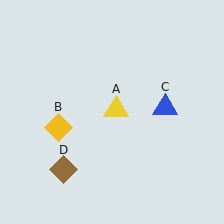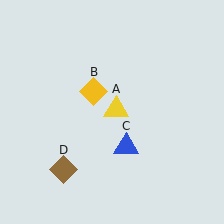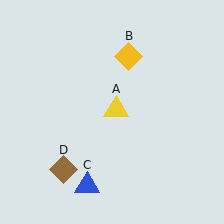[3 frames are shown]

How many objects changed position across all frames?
2 objects changed position: yellow diamond (object B), blue triangle (object C).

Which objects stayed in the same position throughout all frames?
Yellow triangle (object A) and brown diamond (object D) remained stationary.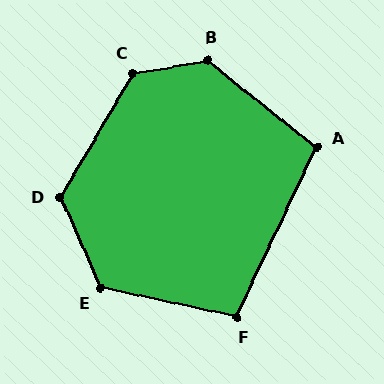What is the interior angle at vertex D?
Approximately 125 degrees (obtuse).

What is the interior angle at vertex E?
Approximately 126 degrees (obtuse).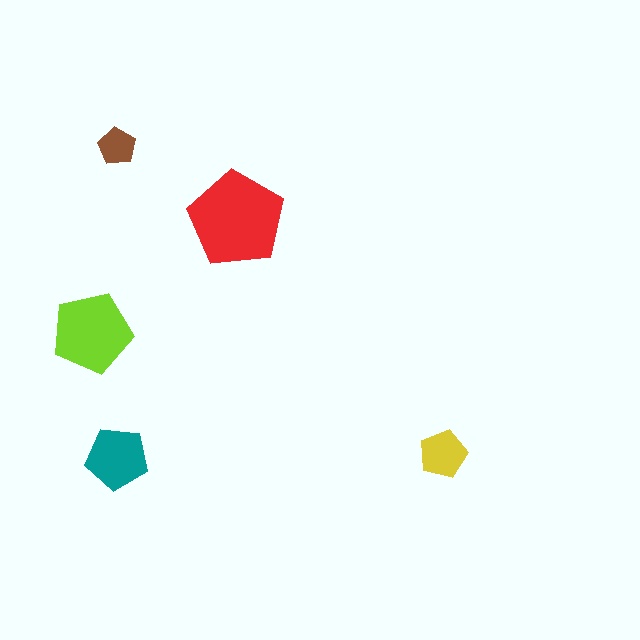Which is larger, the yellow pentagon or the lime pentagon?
The lime one.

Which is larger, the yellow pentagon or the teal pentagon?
The teal one.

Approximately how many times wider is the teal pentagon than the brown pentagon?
About 1.5 times wider.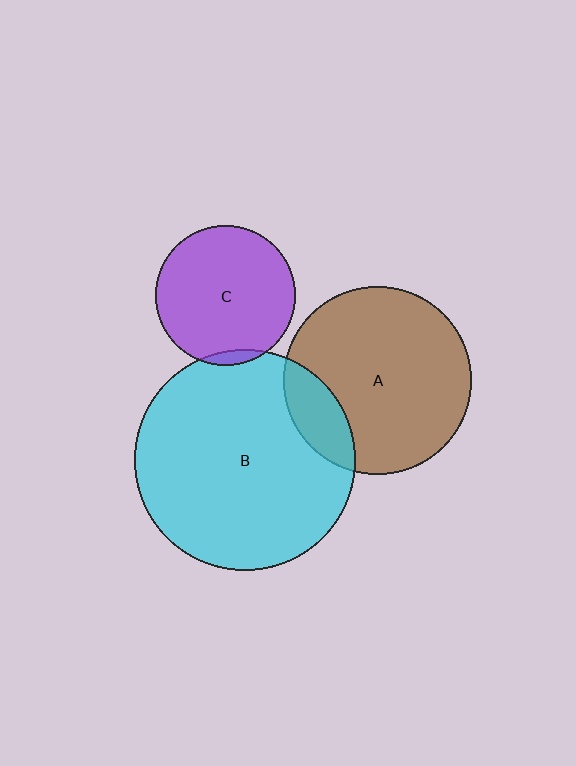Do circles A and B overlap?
Yes.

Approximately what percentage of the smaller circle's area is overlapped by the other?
Approximately 15%.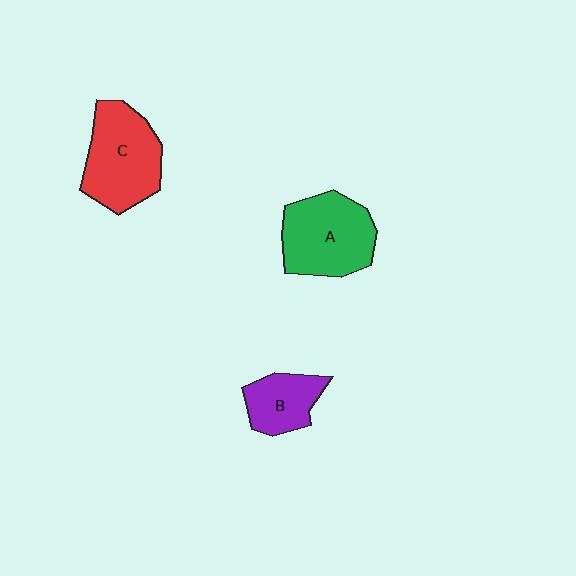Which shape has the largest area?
Shape C (red).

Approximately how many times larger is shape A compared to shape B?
Approximately 1.7 times.